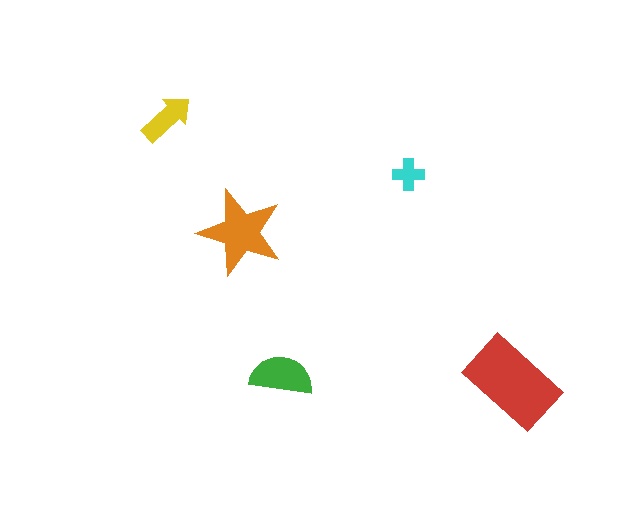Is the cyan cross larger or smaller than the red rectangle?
Smaller.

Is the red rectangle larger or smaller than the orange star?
Larger.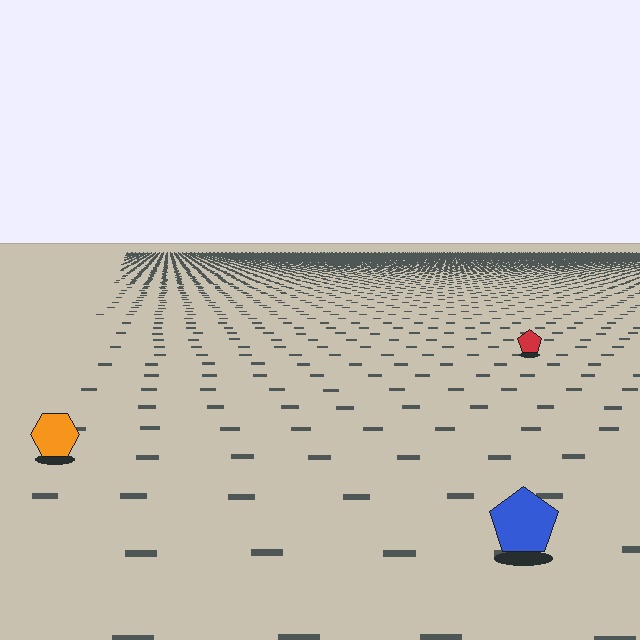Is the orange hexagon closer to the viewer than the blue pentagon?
No. The blue pentagon is closer — you can tell from the texture gradient: the ground texture is coarser near it.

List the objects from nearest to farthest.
From nearest to farthest: the blue pentagon, the orange hexagon, the red pentagon.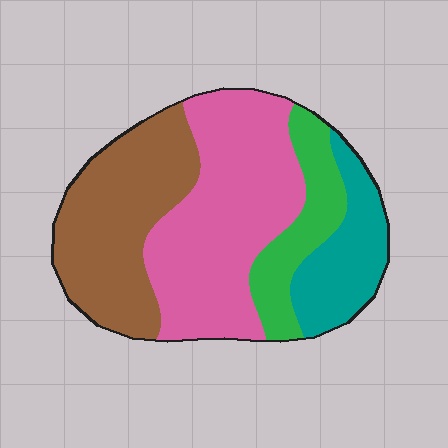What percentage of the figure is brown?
Brown covers roughly 30% of the figure.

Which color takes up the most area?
Pink, at roughly 40%.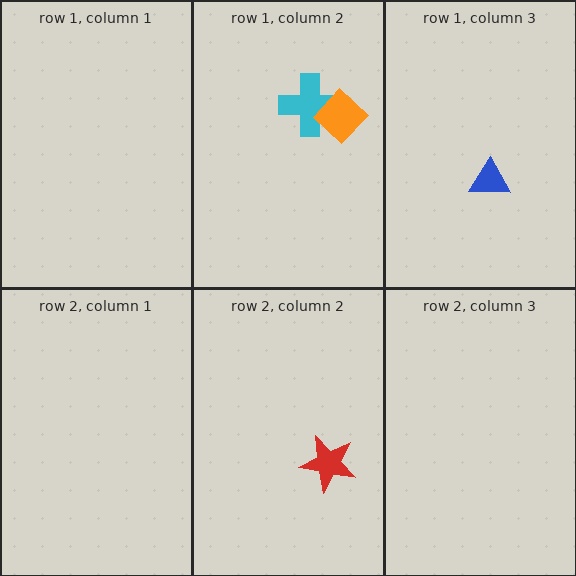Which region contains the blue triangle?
The row 1, column 3 region.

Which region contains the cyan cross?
The row 1, column 2 region.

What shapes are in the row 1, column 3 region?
The blue triangle.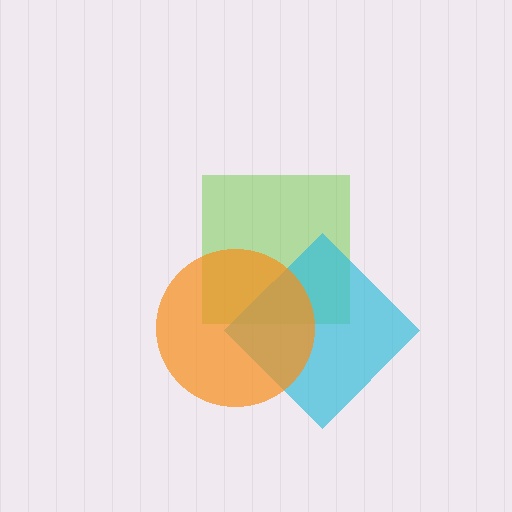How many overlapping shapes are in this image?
There are 3 overlapping shapes in the image.